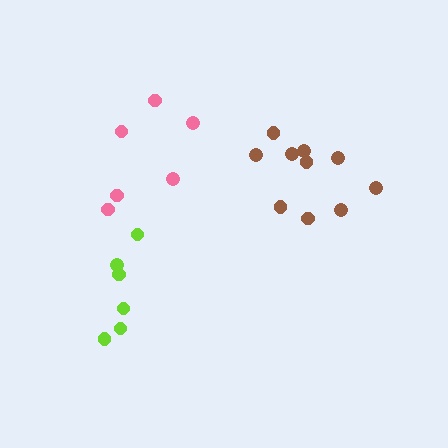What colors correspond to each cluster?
The clusters are colored: pink, lime, brown.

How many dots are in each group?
Group 1: 6 dots, Group 2: 6 dots, Group 3: 10 dots (22 total).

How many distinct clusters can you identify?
There are 3 distinct clusters.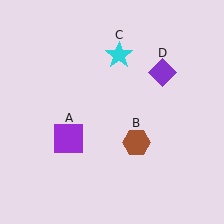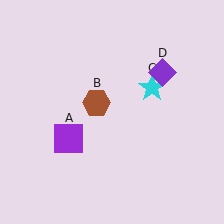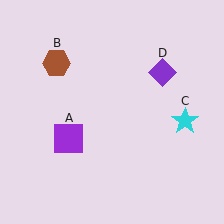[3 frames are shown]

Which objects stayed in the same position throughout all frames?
Purple square (object A) and purple diamond (object D) remained stationary.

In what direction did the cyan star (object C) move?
The cyan star (object C) moved down and to the right.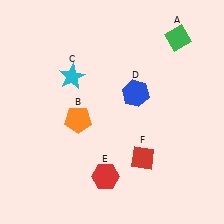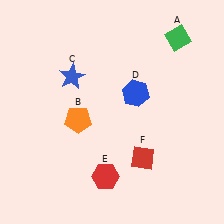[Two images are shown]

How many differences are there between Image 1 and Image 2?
There is 1 difference between the two images.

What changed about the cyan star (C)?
In Image 1, C is cyan. In Image 2, it changed to blue.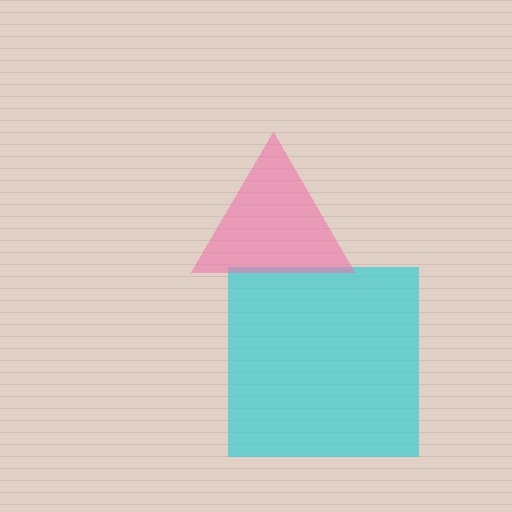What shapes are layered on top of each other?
The layered shapes are: a cyan square, a pink triangle.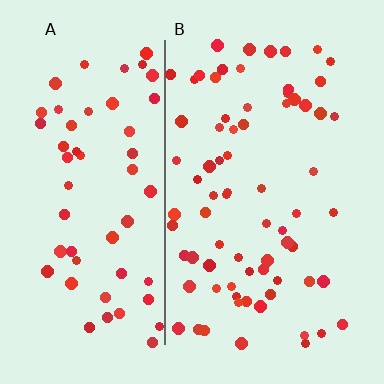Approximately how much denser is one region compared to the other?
Approximately 1.3× — region B over region A.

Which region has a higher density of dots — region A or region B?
B (the right).